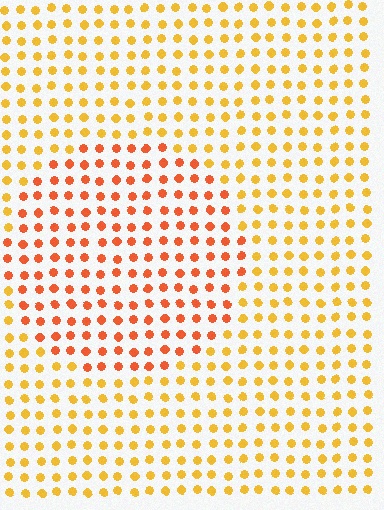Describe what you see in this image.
The image is filled with small yellow elements in a uniform arrangement. A circle-shaped region is visible where the elements are tinted to a slightly different hue, forming a subtle color boundary.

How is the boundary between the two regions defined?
The boundary is defined purely by a slight shift in hue (about 31 degrees). Spacing, size, and orientation are identical on both sides.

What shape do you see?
I see a circle.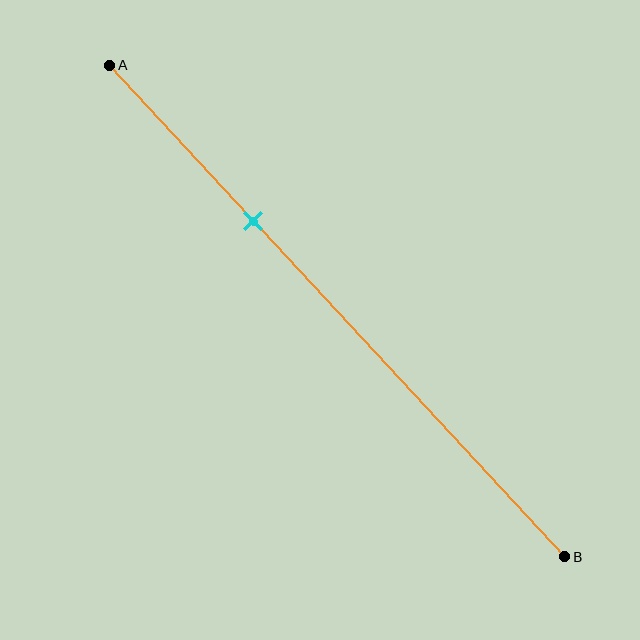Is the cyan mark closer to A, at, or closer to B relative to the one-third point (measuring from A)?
The cyan mark is approximately at the one-third point of segment AB.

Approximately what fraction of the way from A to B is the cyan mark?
The cyan mark is approximately 30% of the way from A to B.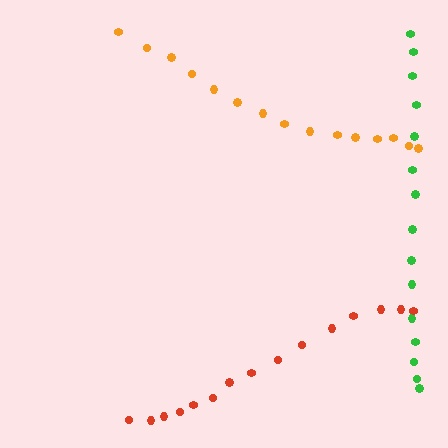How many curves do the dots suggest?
There are 3 distinct paths.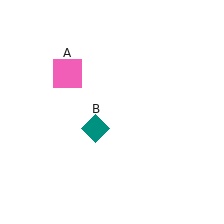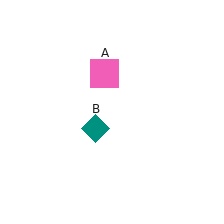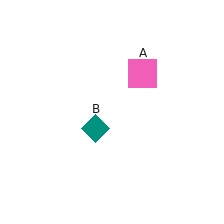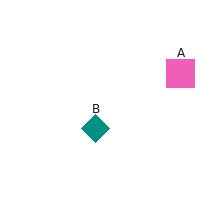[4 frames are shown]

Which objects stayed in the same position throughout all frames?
Teal diamond (object B) remained stationary.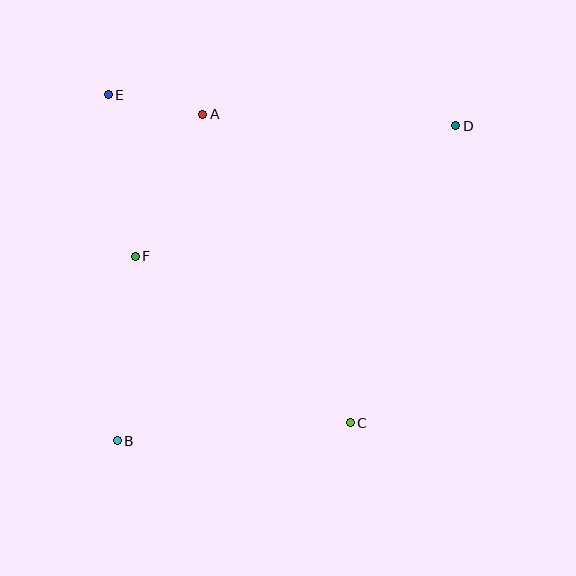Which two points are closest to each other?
Points A and E are closest to each other.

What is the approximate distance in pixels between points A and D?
The distance between A and D is approximately 254 pixels.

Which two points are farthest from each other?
Points B and D are farthest from each other.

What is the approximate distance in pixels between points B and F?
The distance between B and F is approximately 186 pixels.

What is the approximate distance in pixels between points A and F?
The distance between A and F is approximately 157 pixels.